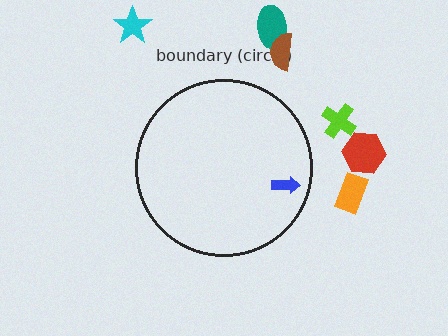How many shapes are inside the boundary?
1 inside, 6 outside.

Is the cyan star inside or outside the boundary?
Outside.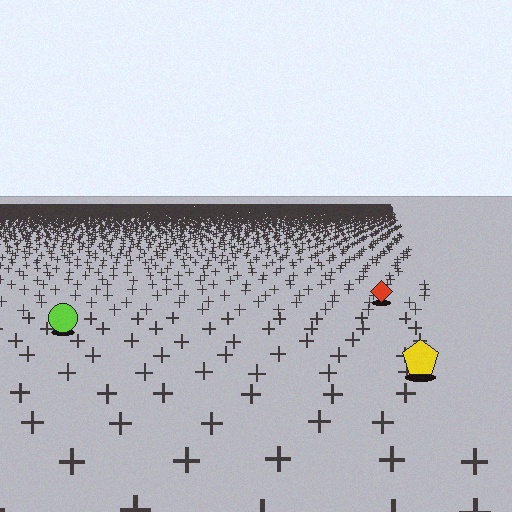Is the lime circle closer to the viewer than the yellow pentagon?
No. The yellow pentagon is closer — you can tell from the texture gradient: the ground texture is coarser near it.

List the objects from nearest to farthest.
From nearest to farthest: the yellow pentagon, the lime circle, the red diamond.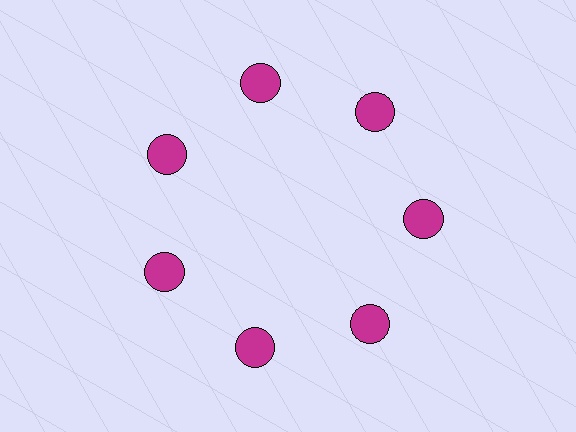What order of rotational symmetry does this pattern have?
This pattern has 7-fold rotational symmetry.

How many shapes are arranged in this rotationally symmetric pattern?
There are 7 shapes, arranged in 7 groups of 1.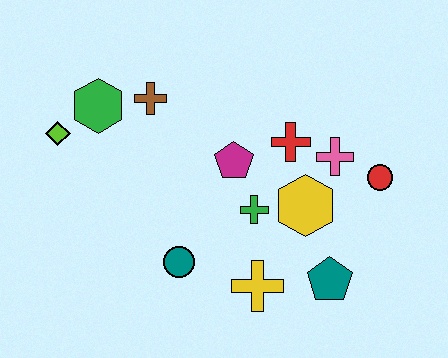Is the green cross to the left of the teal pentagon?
Yes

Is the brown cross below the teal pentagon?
No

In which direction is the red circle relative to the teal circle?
The red circle is to the right of the teal circle.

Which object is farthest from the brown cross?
The teal pentagon is farthest from the brown cross.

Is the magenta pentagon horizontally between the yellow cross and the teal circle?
Yes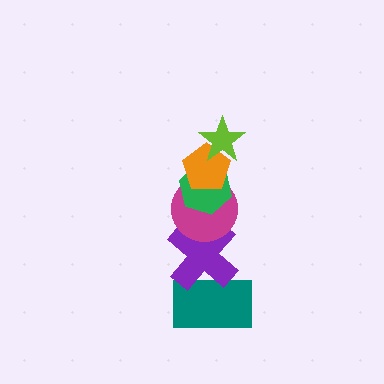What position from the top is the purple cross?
The purple cross is 5th from the top.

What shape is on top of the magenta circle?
The green hexagon is on top of the magenta circle.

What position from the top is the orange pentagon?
The orange pentagon is 2nd from the top.